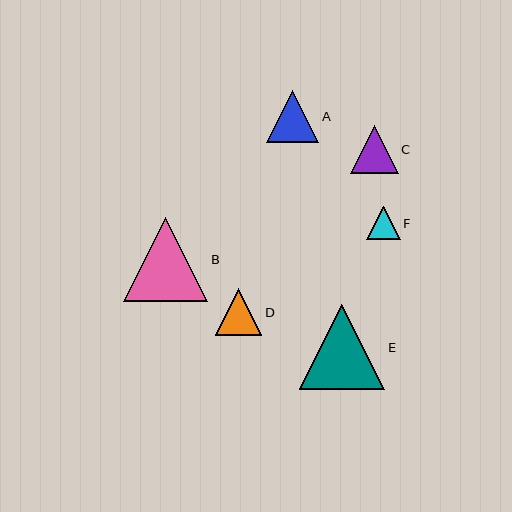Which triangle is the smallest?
Triangle F is the smallest with a size of approximately 33 pixels.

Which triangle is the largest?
Triangle E is the largest with a size of approximately 86 pixels.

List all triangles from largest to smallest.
From largest to smallest: E, B, A, C, D, F.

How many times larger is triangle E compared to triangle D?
Triangle E is approximately 1.8 times the size of triangle D.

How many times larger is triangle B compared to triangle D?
Triangle B is approximately 1.8 times the size of triangle D.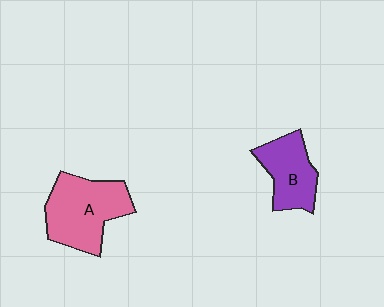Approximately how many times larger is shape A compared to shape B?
Approximately 1.5 times.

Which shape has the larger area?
Shape A (pink).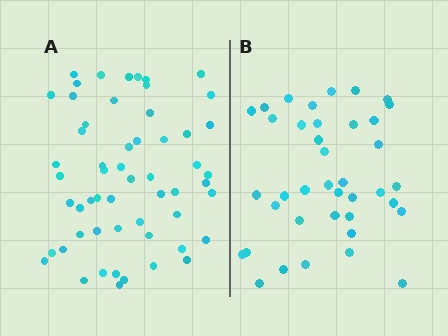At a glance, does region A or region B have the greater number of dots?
Region A (the left region) has more dots.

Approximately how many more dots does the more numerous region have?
Region A has approximately 15 more dots than region B.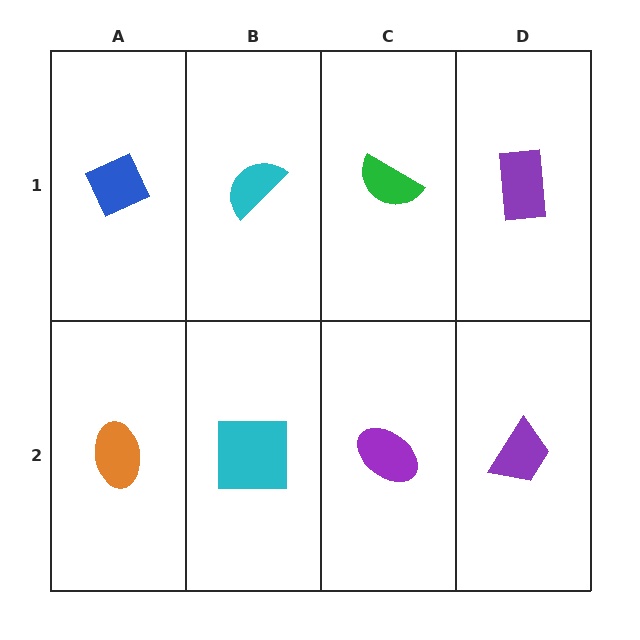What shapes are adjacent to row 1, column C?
A purple ellipse (row 2, column C), a cyan semicircle (row 1, column B), a purple rectangle (row 1, column D).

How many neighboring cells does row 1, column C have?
3.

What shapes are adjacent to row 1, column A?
An orange ellipse (row 2, column A), a cyan semicircle (row 1, column B).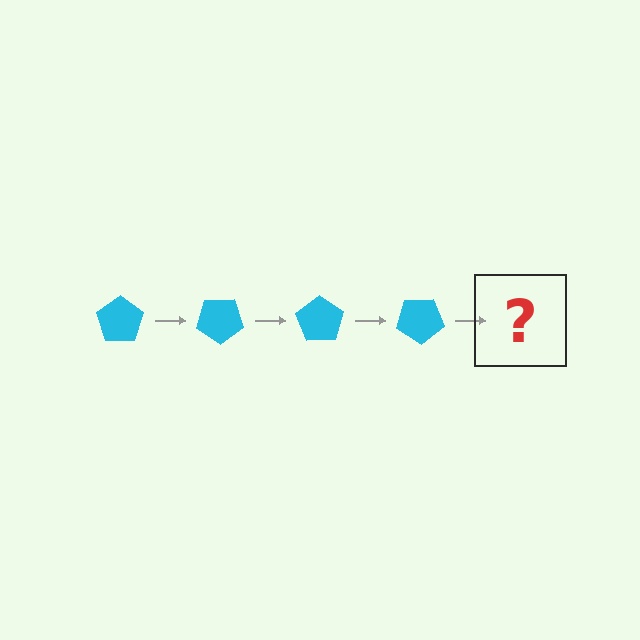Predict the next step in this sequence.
The next step is a cyan pentagon rotated 140 degrees.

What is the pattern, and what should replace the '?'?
The pattern is that the pentagon rotates 35 degrees each step. The '?' should be a cyan pentagon rotated 140 degrees.